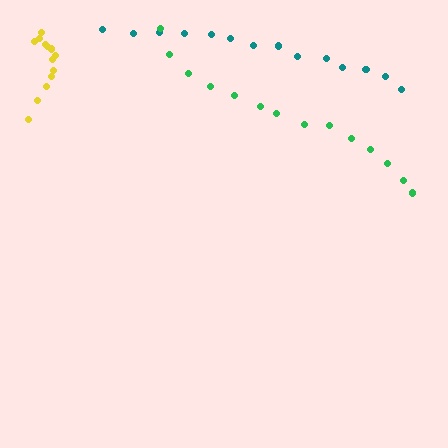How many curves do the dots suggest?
There are 3 distinct paths.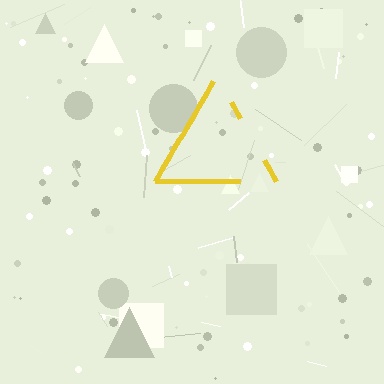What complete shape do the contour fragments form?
The contour fragments form a triangle.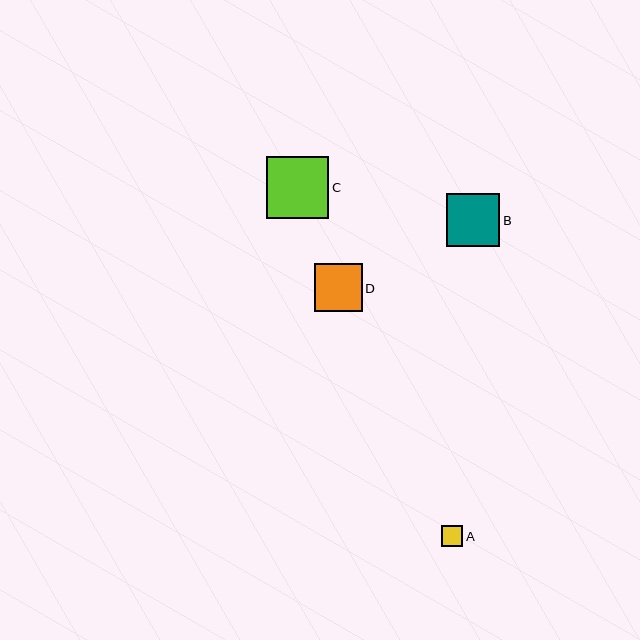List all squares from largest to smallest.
From largest to smallest: C, B, D, A.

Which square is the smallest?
Square A is the smallest with a size of approximately 21 pixels.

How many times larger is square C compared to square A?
Square C is approximately 2.9 times the size of square A.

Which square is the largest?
Square C is the largest with a size of approximately 62 pixels.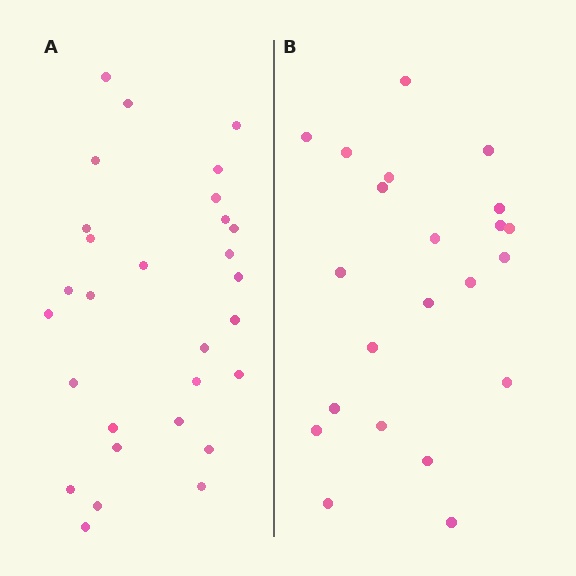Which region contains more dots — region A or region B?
Region A (the left region) has more dots.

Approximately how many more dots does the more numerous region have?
Region A has roughly 8 or so more dots than region B.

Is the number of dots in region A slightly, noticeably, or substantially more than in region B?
Region A has noticeably more, but not dramatically so. The ratio is roughly 1.3 to 1.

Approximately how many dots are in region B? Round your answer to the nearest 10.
About 20 dots. (The exact count is 22, which rounds to 20.)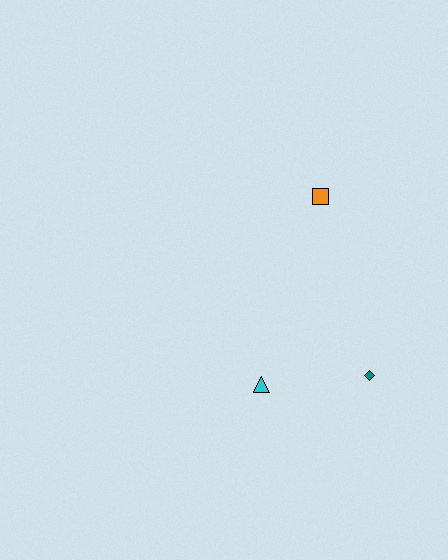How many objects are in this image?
There are 3 objects.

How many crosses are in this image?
There are no crosses.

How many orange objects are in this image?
There is 1 orange object.